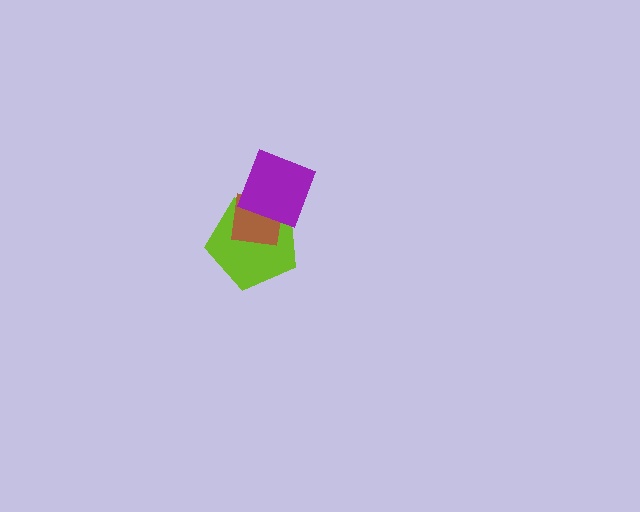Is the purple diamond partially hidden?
No, no other shape covers it.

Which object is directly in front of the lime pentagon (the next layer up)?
The brown square is directly in front of the lime pentagon.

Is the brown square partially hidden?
Yes, it is partially covered by another shape.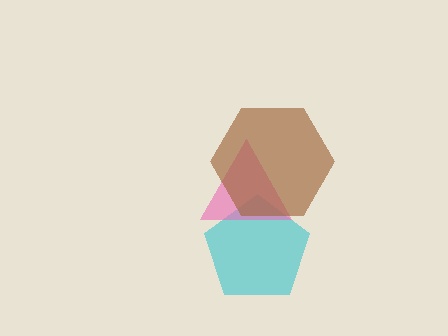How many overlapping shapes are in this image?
There are 3 overlapping shapes in the image.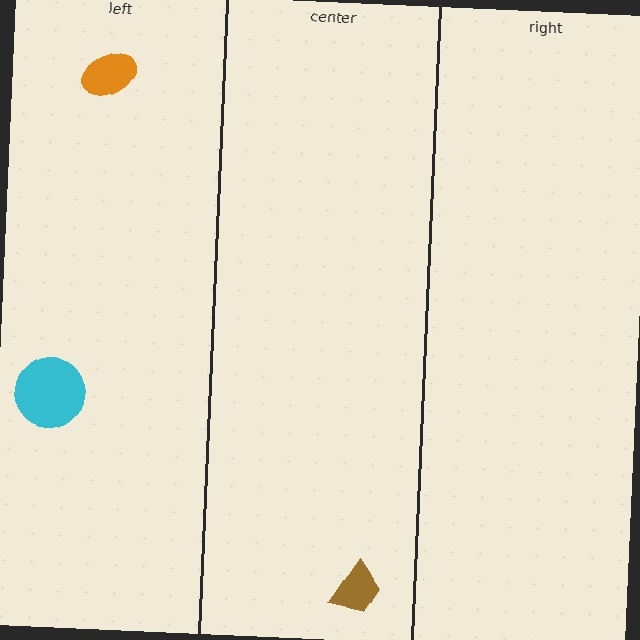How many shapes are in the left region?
2.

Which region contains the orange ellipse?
The left region.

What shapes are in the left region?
The cyan circle, the orange ellipse.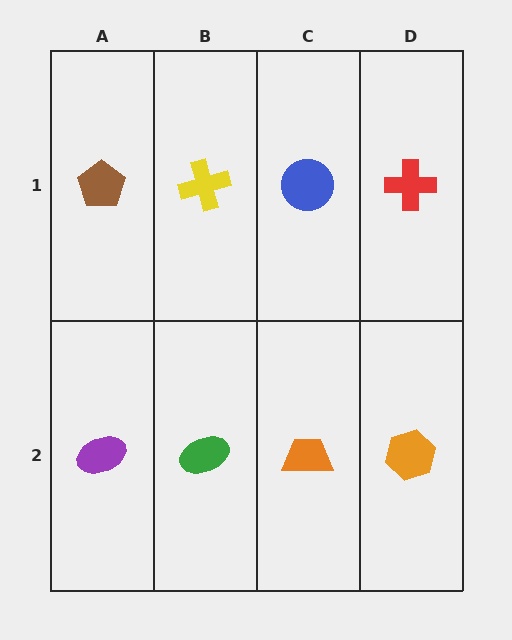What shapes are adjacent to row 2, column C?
A blue circle (row 1, column C), a green ellipse (row 2, column B), an orange hexagon (row 2, column D).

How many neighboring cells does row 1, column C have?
3.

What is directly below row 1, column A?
A purple ellipse.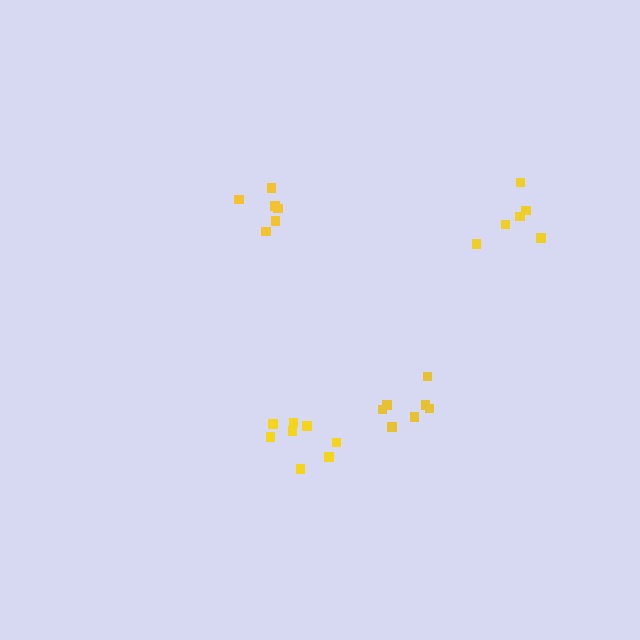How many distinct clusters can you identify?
There are 4 distinct clusters.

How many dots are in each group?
Group 1: 7 dots, Group 2: 6 dots, Group 3: 8 dots, Group 4: 6 dots (27 total).